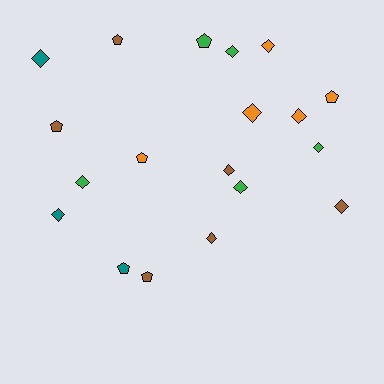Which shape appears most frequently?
Diamond, with 12 objects.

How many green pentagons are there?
There is 1 green pentagon.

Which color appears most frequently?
Brown, with 6 objects.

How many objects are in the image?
There are 19 objects.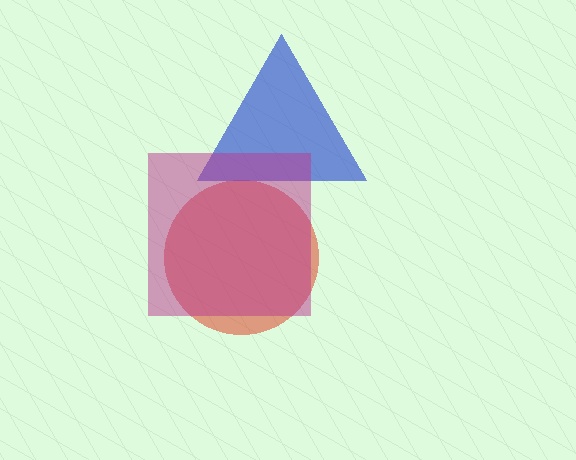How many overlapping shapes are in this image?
There are 3 overlapping shapes in the image.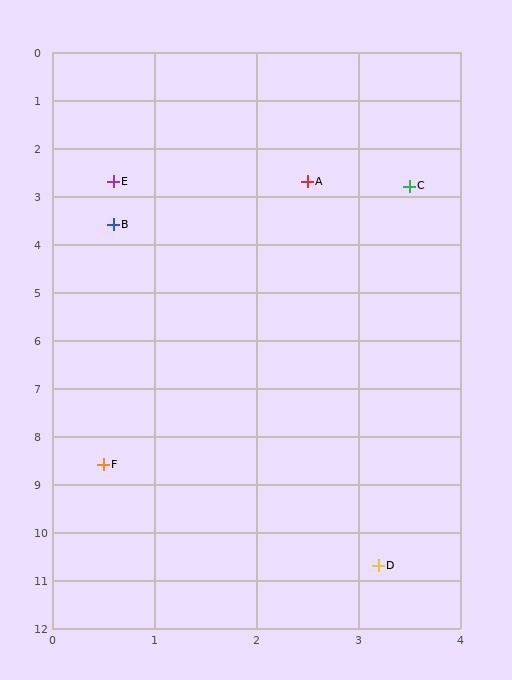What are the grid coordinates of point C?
Point C is at approximately (3.5, 2.8).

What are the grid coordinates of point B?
Point B is at approximately (0.6, 3.6).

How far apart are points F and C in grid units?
Points F and C are about 6.5 grid units apart.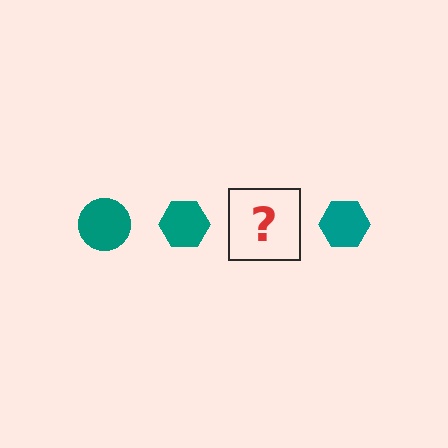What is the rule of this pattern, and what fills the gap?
The rule is that the pattern cycles through circle, hexagon shapes in teal. The gap should be filled with a teal circle.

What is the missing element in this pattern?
The missing element is a teal circle.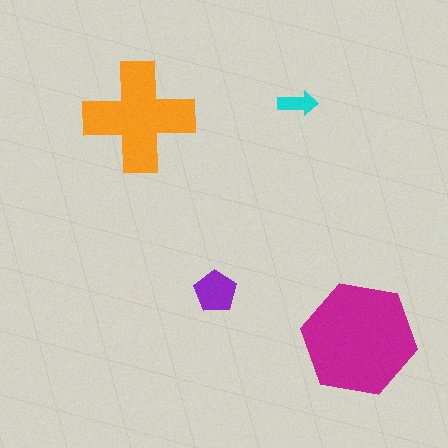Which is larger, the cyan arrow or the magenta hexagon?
The magenta hexagon.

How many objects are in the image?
There are 4 objects in the image.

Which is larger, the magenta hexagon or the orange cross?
The magenta hexagon.